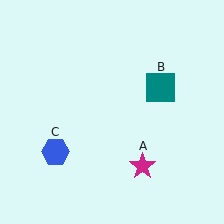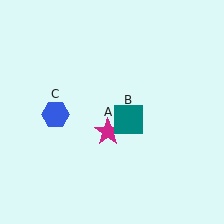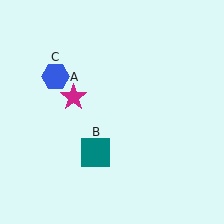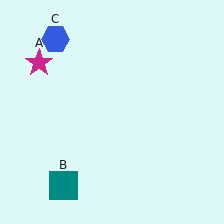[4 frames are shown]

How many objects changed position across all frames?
3 objects changed position: magenta star (object A), teal square (object B), blue hexagon (object C).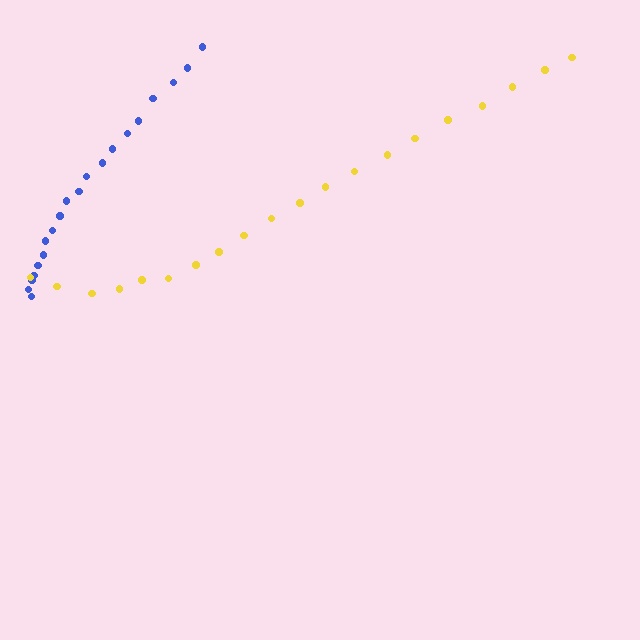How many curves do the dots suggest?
There are 2 distinct paths.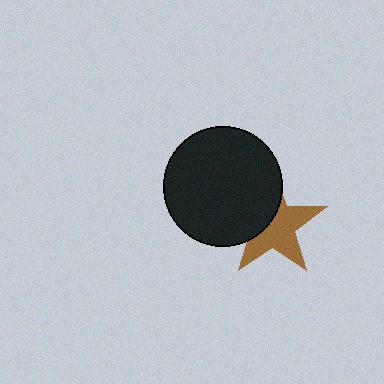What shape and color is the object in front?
The object in front is a black circle.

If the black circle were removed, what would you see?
You would see the complete brown star.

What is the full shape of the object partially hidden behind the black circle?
The partially hidden object is a brown star.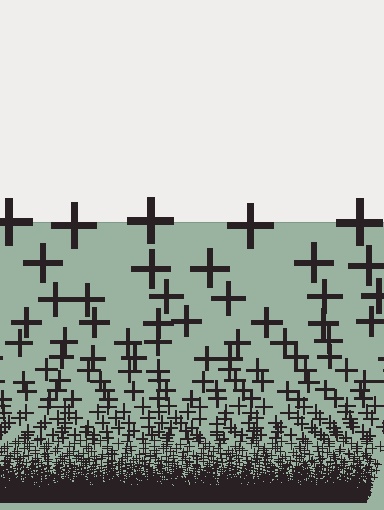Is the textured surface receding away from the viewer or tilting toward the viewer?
The surface appears to tilt toward the viewer. Texture elements get larger and sparser toward the top.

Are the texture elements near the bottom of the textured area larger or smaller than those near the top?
Smaller. The gradient is inverted — elements near the bottom are smaller and denser.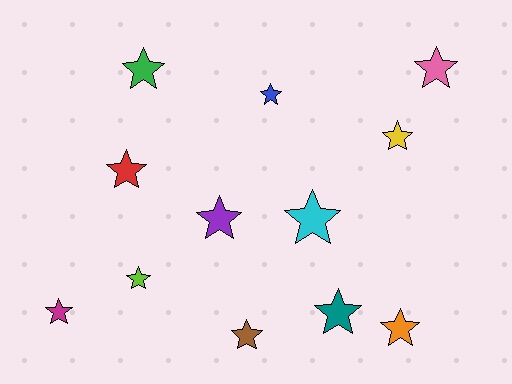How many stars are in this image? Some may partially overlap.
There are 12 stars.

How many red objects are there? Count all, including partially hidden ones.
There is 1 red object.